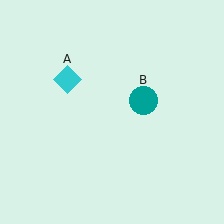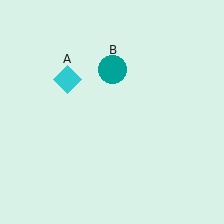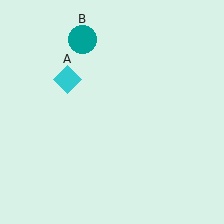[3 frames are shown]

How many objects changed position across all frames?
1 object changed position: teal circle (object B).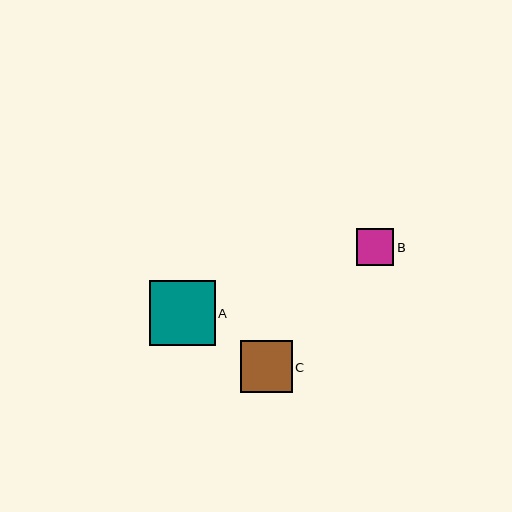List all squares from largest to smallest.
From largest to smallest: A, C, B.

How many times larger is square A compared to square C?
Square A is approximately 1.3 times the size of square C.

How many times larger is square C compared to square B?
Square C is approximately 1.4 times the size of square B.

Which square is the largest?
Square A is the largest with a size of approximately 65 pixels.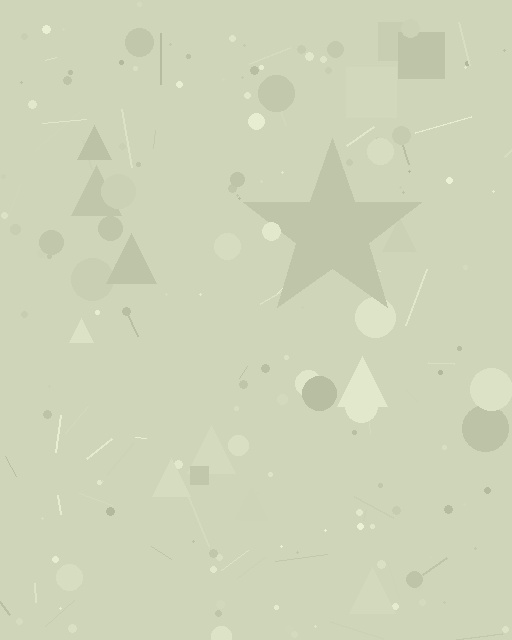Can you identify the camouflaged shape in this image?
The camouflaged shape is a star.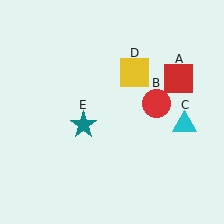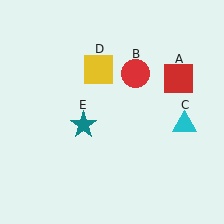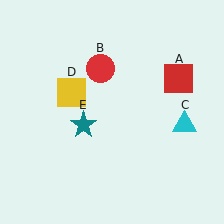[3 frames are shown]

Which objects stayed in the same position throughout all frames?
Red square (object A) and cyan triangle (object C) and teal star (object E) remained stationary.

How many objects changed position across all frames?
2 objects changed position: red circle (object B), yellow square (object D).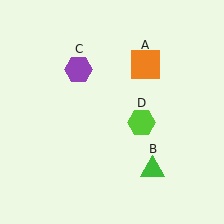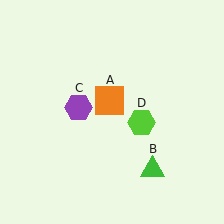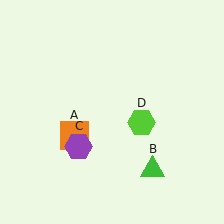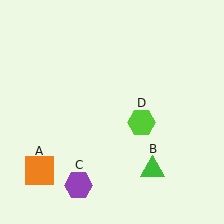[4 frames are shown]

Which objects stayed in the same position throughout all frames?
Green triangle (object B) and lime hexagon (object D) remained stationary.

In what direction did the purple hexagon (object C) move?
The purple hexagon (object C) moved down.